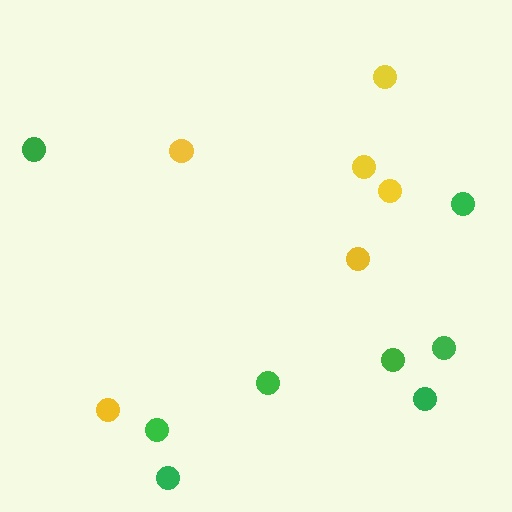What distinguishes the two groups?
There are 2 groups: one group of yellow circles (6) and one group of green circles (8).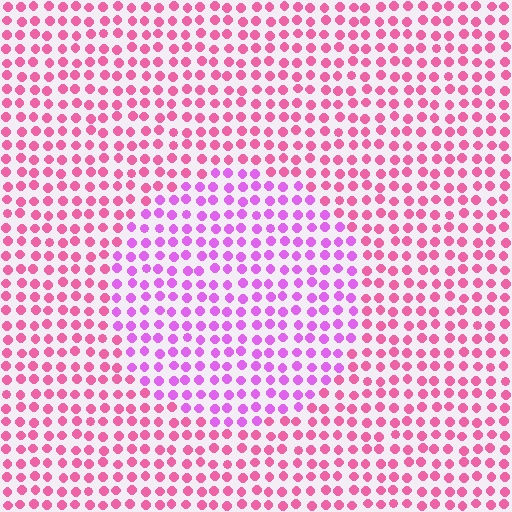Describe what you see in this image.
The image is filled with small pink elements in a uniform arrangement. A circle-shaped region is visible where the elements are tinted to a slightly different hue, forming a subtle color boundary.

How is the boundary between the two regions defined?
The boundary is defined purely by a slight shift in hue (about 37 degrees). Spacing, size, and orientation are identical on both sides.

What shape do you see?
I see a circle.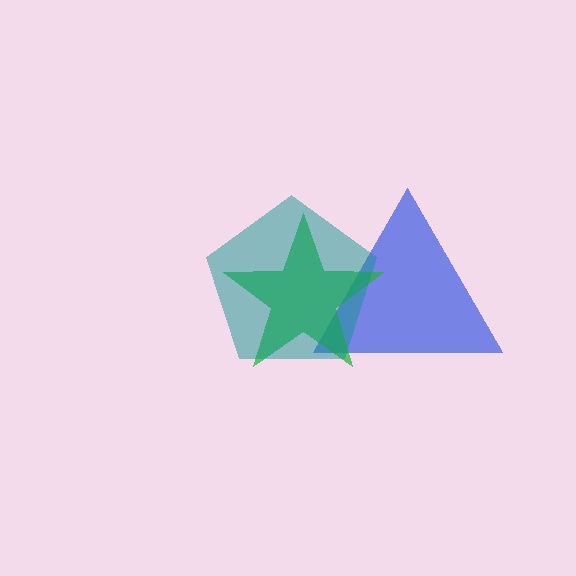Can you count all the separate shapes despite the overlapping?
Yes, there are 3 separate shapes.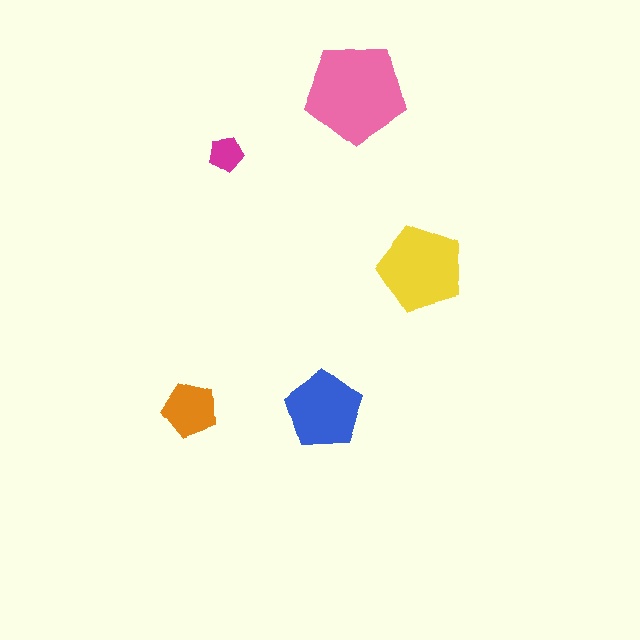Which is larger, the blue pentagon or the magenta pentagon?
The blue one.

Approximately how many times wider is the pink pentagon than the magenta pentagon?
About 3 times wider.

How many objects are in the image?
There are 5 objects in the image.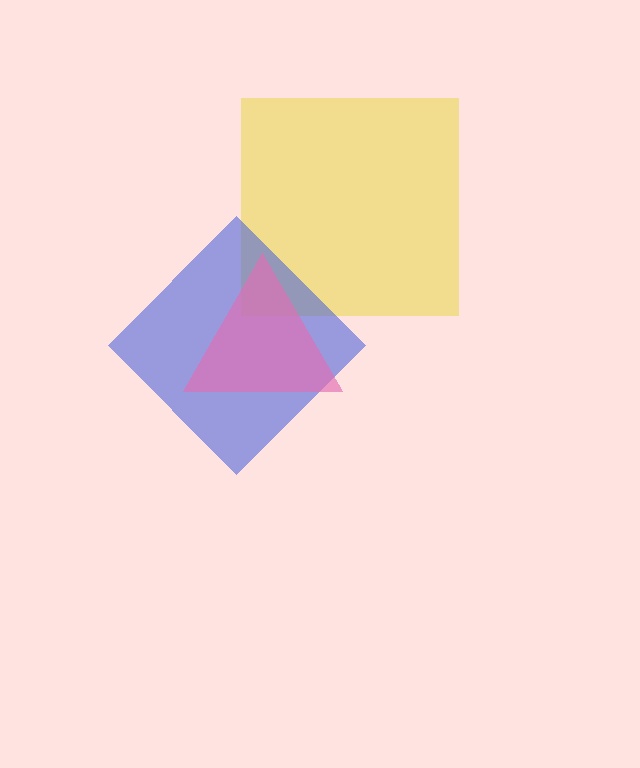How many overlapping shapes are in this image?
There are 3 overlapping shapes in the image.